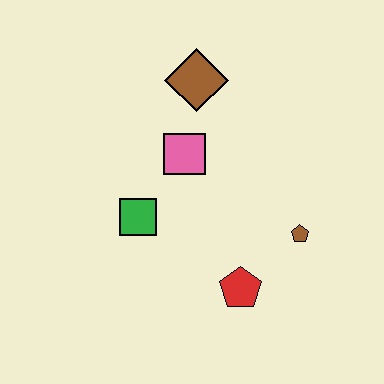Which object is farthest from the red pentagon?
The brown diamond is farthest from the red pentagon.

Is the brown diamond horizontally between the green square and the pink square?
No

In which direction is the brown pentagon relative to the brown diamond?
The brown pentagon is below the brown diamond.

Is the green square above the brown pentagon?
Yes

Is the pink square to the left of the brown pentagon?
Yes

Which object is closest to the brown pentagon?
The red pentagon is closest to the brown pentagon.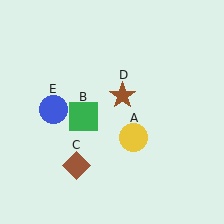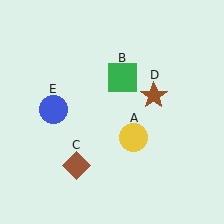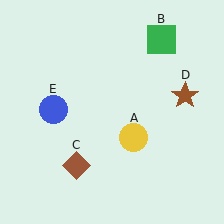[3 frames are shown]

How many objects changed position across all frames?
2 objects changed position: green square (object B), brown star (object D).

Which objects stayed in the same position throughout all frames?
Yellow circle (object A) and brown diamond (object C) and blue circle (object E) remained stationary.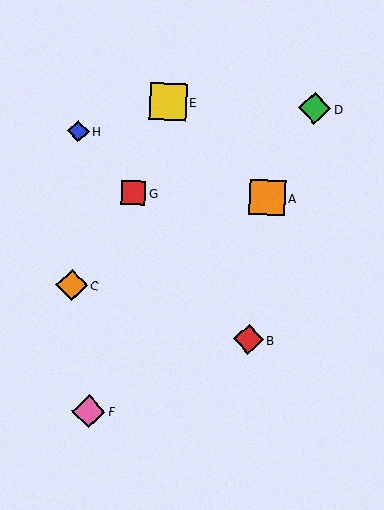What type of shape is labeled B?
Shape B is a red diamond.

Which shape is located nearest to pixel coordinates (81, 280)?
The orange diamond (labeled C) at (72, 285) is nearest to that location.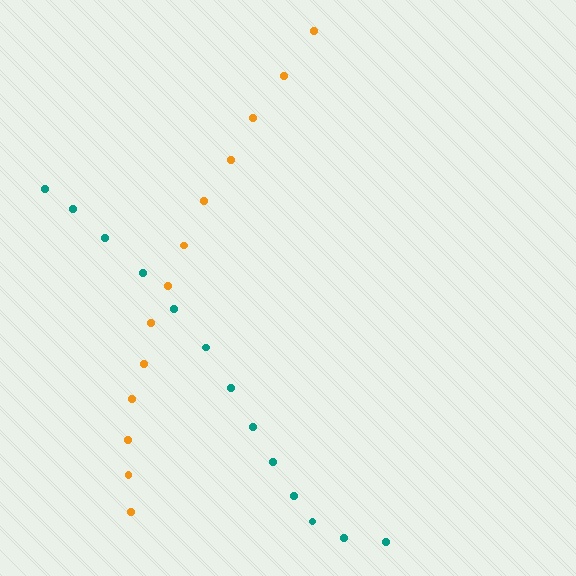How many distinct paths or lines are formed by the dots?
There are 2 distinct paths.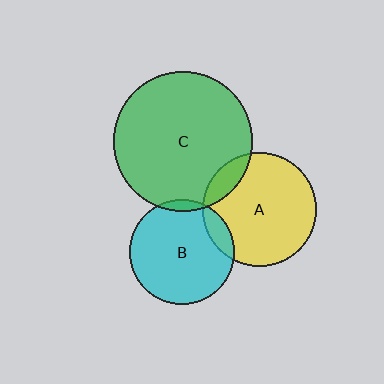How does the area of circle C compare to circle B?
Approximately 1.8 times.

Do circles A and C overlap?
Yes.